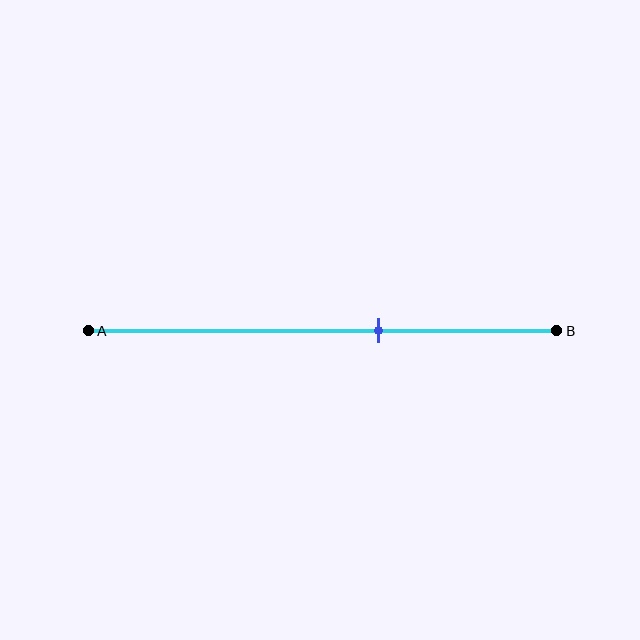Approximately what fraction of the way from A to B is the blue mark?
The blue mark is approximately 60% of the way from A to B.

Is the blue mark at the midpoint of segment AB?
No, the mark is at about 60% from A, not at the 50% midpoint.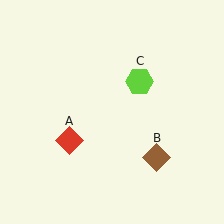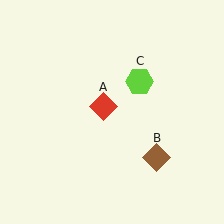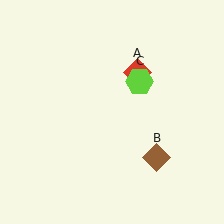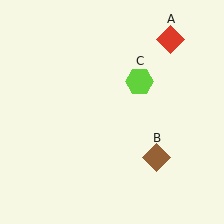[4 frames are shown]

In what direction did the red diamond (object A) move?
The red diamond (object A) moved up and to the right.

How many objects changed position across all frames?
1 object changed position: red diamond (object A).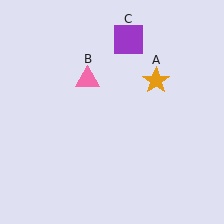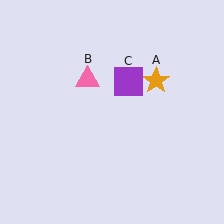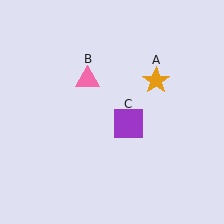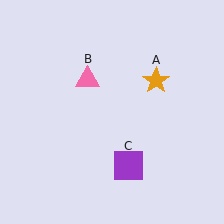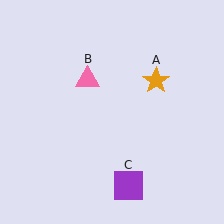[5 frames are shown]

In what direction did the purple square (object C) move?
The purple square (object C) moved down.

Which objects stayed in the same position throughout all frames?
Orange star (object A) and pink triangle (object B) remained stationary.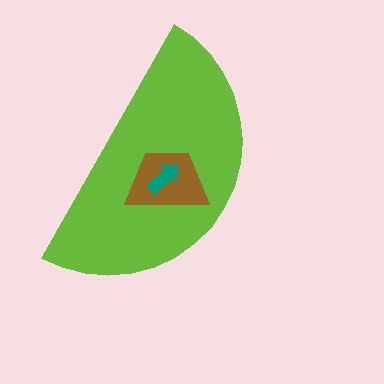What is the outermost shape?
The lime semicircle.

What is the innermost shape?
The teal arrow.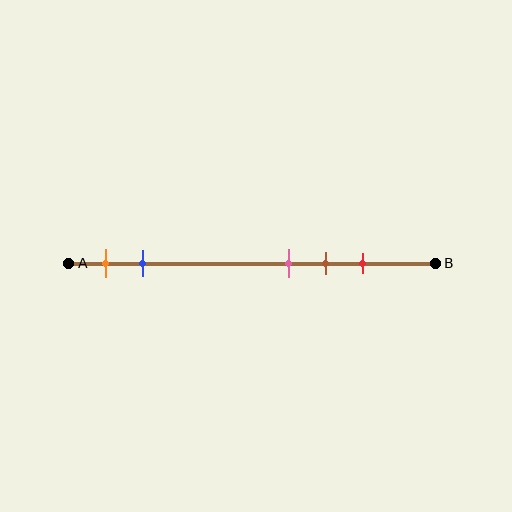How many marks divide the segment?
There are 5 marks dividing the segment.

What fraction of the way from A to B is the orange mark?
The orange mark is approximately 10% (0.1) of the way from A to B.